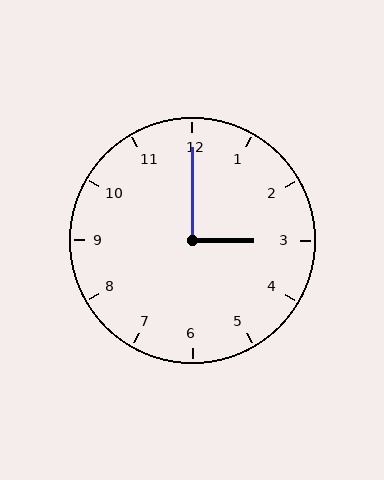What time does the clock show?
3:00.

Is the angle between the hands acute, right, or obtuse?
It is right.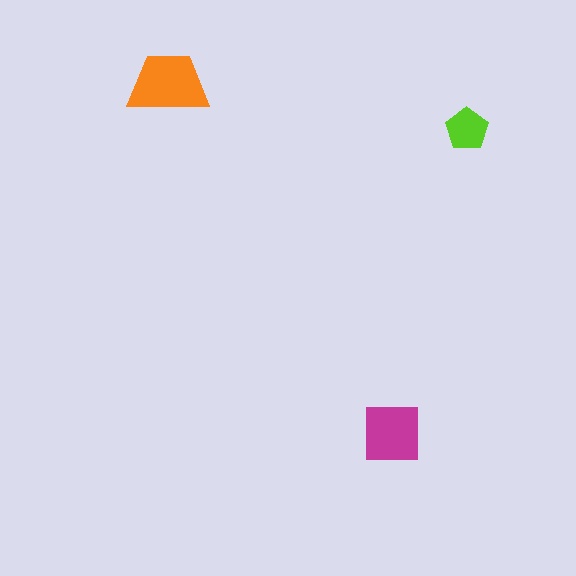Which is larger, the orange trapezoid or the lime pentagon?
The orange trapezoid.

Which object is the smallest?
The lime pentagon.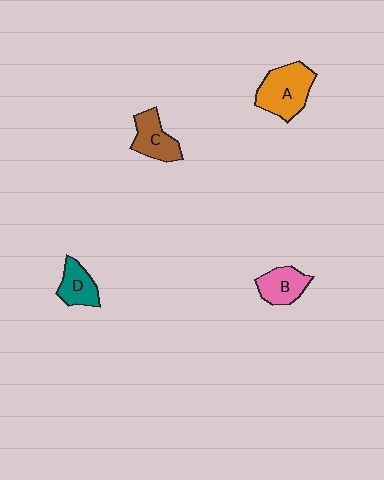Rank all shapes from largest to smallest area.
From largest to smallest: A (orange), C (brown), B (pink), D (teal).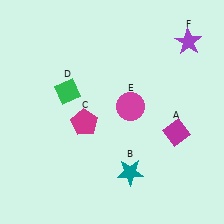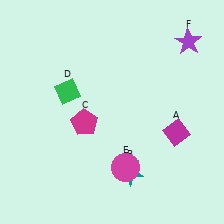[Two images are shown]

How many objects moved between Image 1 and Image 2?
1 object moved between the two images.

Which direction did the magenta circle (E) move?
The magenta circle (E) moved down.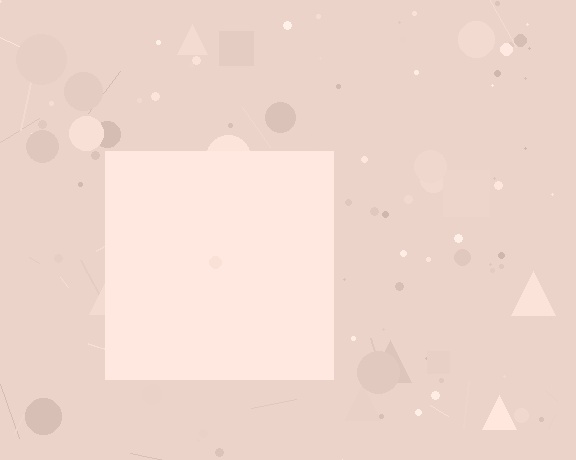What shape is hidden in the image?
A square is hidden in the image.